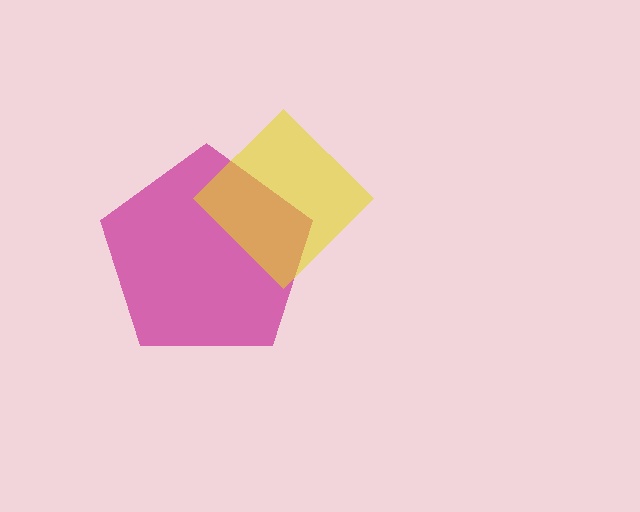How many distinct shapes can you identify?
There are 2 distinct shapes: a magenta pentagon, a yellow diamond.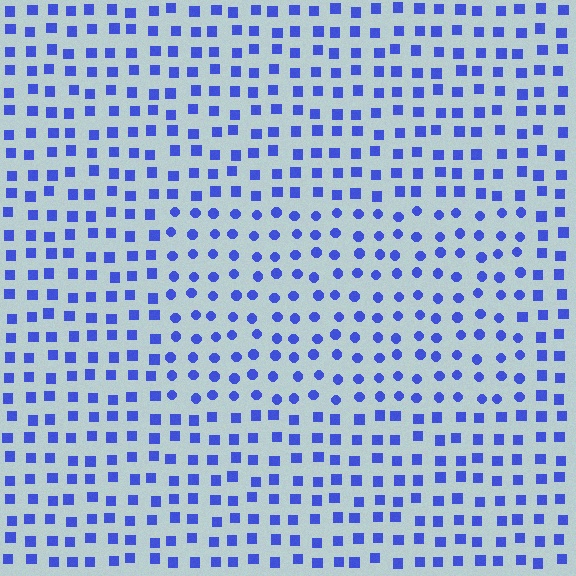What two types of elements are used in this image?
The image uses circles inside the rectangle region and squares outside it.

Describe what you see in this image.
The image is filled with small blue elements arranged in a uniform grid. A rectangle-shaped region contains circles, while the surrounding area contains squares. The boundary is defined purely by the change in element shape.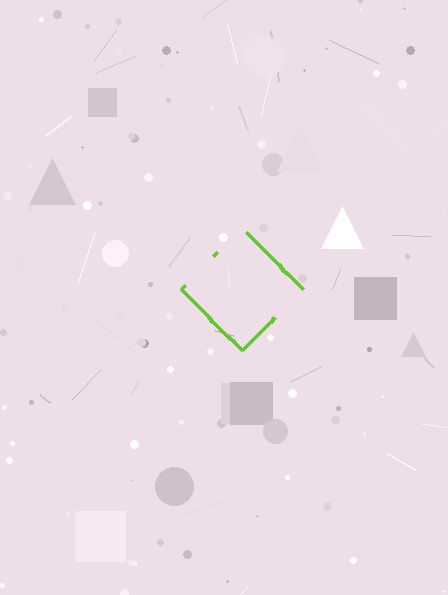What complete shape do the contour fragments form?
The contour fragments form a diamond.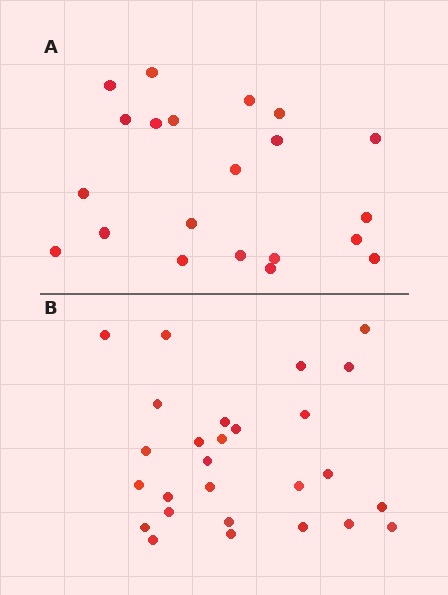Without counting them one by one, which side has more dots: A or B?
Region B (the bottom region) has more dots.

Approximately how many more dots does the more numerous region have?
Region B has about 6 more dots than region A.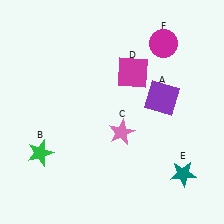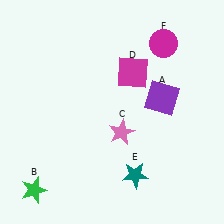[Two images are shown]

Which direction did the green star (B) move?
The green star (B) moved down.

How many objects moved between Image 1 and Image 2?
2 objects moved between the two images.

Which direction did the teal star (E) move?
The teal star (E) moved left.